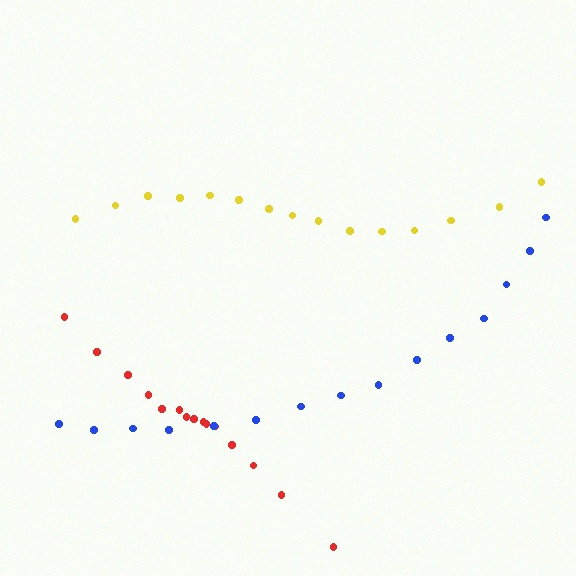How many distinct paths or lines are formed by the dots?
There are 3 distinct paths.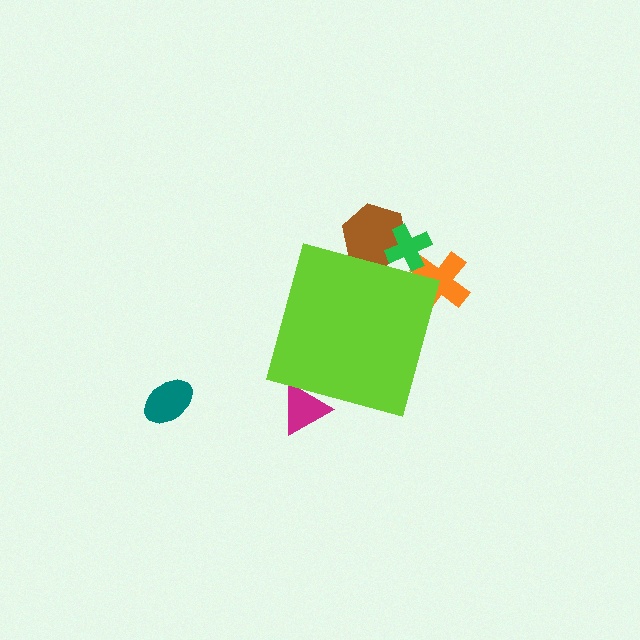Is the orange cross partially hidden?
Yes, the orange cross is partially hidden behind the lime diamond.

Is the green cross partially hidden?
Yes, the green cross is partially hidden behind the lime diamond.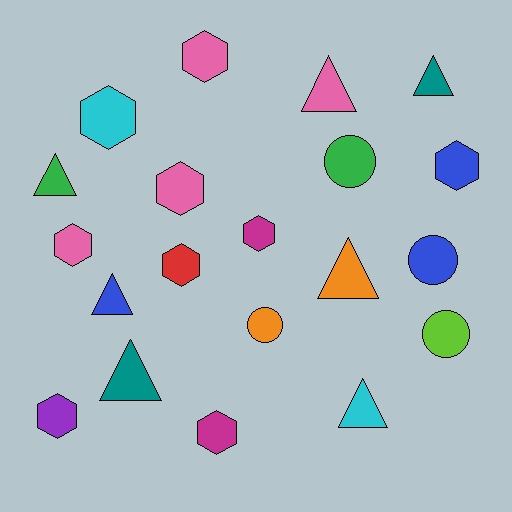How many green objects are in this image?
There are 2 green objects.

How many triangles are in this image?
There are 7 triangles.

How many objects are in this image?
There are 20 objects.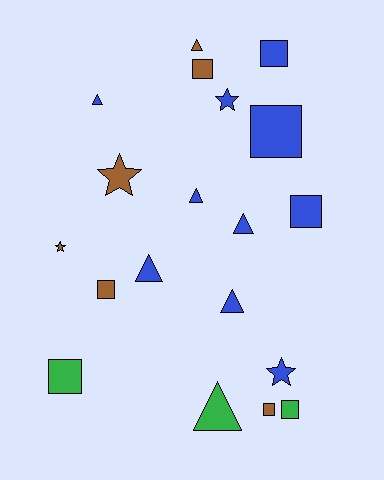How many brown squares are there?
There are 3 brown squares.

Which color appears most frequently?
Blue, with 10 objects.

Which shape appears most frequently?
Square, with 8 objects.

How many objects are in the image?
There are 19 objects.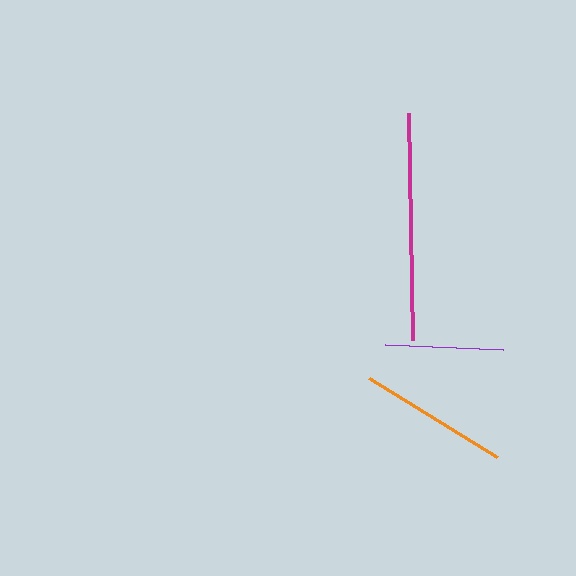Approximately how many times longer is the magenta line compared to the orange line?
The magenta line is approximately 1.5 times the length of the orange line.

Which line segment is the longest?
The magenta line is the longest at approximately 227 pixels.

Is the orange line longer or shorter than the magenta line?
The magenta line is longer than the orange line.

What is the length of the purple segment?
The purple segment is approximately 119 pixels long.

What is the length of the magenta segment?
The magenta segment is approximately 227 pixels long.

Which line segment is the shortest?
The purple line is the shortest at approximately 119 pixels.